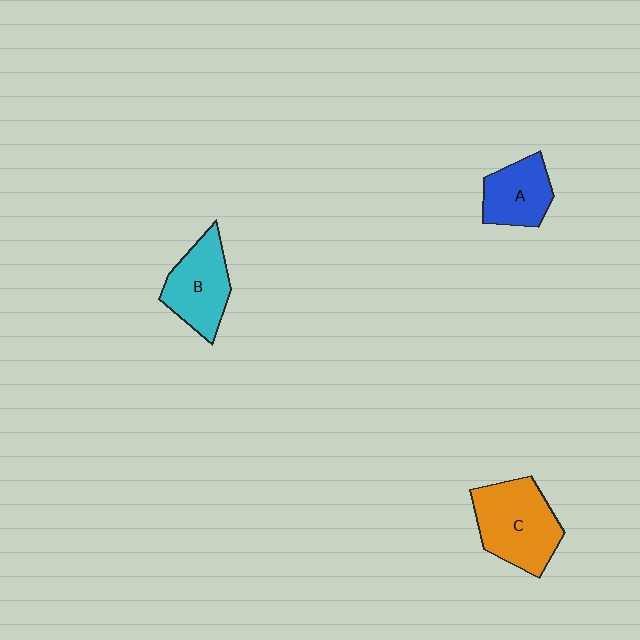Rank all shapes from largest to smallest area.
From largest to smallest: C (orange), B (cyan), A (blue).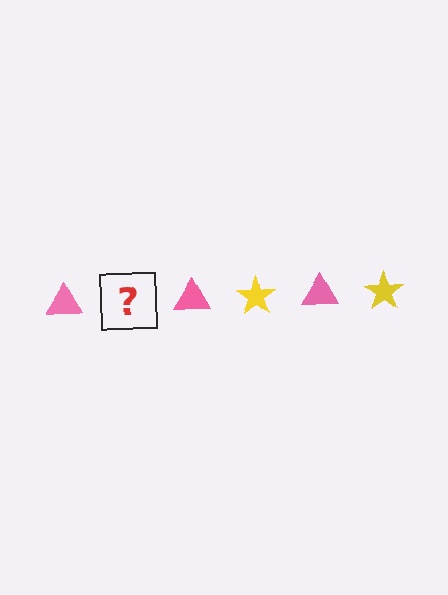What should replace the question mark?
The question mark should be replaced with a yellow star.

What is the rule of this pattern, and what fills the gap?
The rule is that the pattern alternates between pink triangle and yellow star. The gap should be filled with a yellow star.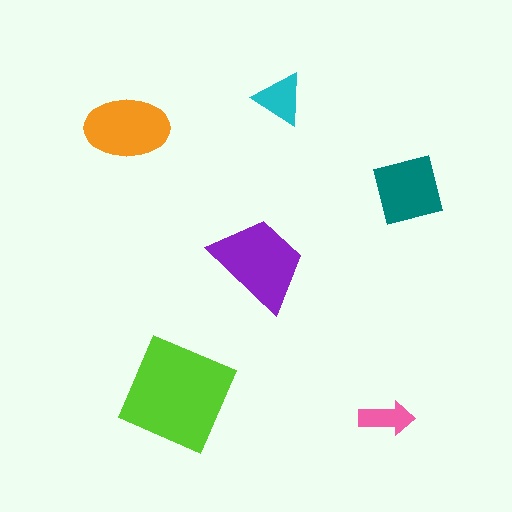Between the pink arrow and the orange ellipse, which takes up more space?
The orange ellipse.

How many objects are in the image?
There are 6 objects in the image.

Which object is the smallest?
The pink arrow.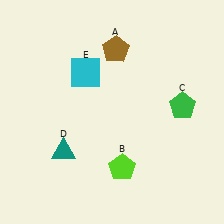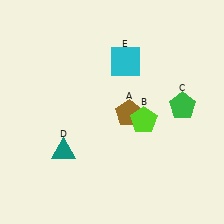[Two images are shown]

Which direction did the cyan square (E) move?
The cyan square (E) moved right.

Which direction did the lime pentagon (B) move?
The lime pentagon (B) moved up.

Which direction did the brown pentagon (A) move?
The brown pentagon (A) moved down.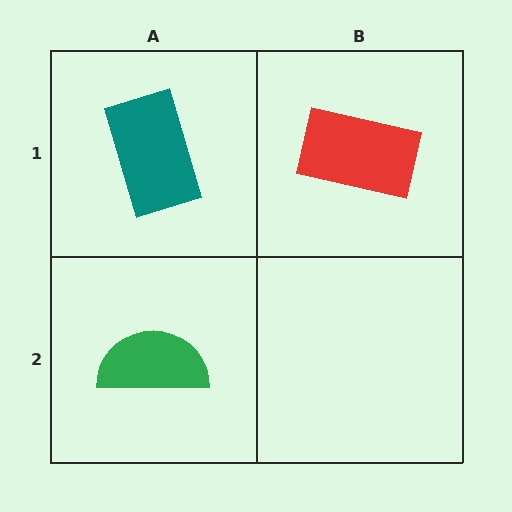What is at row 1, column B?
A red rectangle.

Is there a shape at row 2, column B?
No, that cell is empty.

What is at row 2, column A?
A green semicircle.